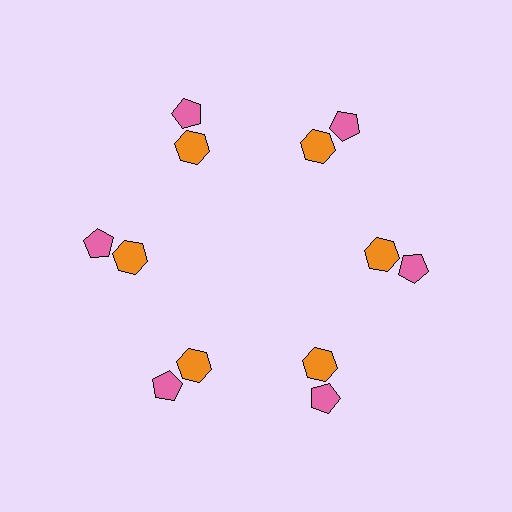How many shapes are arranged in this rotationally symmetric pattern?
There are 12 shapes, arranged in 6 groups of 2.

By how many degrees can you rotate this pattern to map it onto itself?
The pattern maps onto itself every 60 degrees of rotation.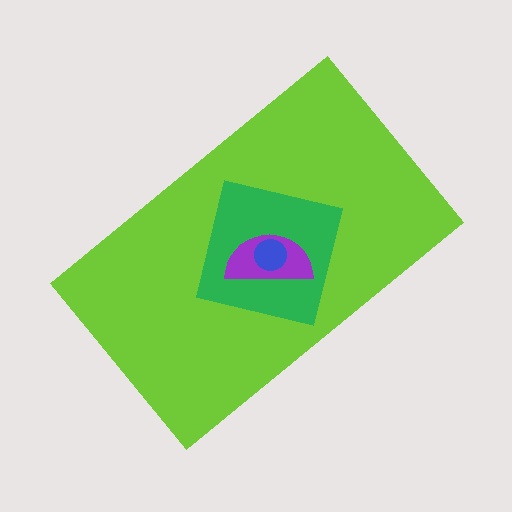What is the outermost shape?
The lime rectangle.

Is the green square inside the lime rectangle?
Yes.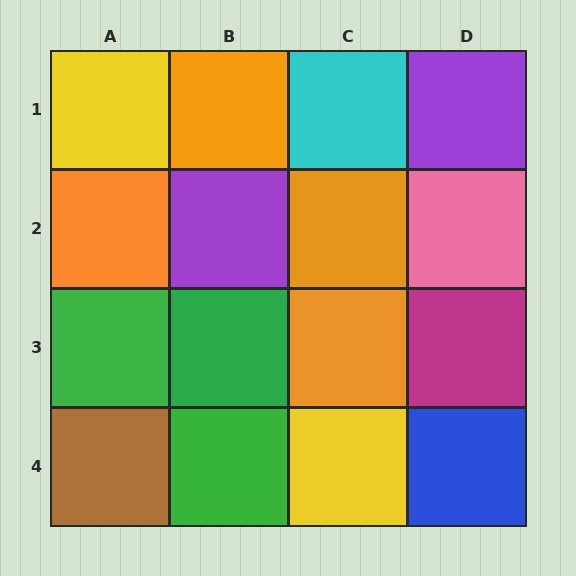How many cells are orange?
4 cells are orange.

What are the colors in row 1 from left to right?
Yellow, orange, cyan, purple.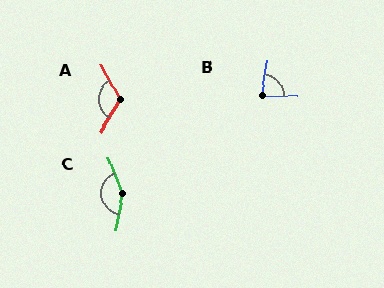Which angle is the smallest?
B, at approximately 82 degrees.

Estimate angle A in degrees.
Approximately 120 degrees.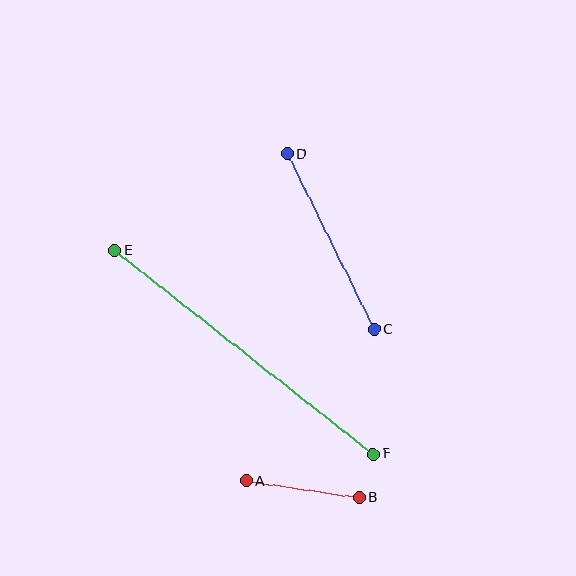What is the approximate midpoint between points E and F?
The midpoint is at approximately (244, 352) pixels.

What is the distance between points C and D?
The distance is approximately 196 pixels.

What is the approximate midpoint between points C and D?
The midpoint is at approximately (331, 241) pixels.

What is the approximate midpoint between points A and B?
The midpoint is at approximately (303, 489) pixels.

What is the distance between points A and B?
The distance is approximately 114 pixels.